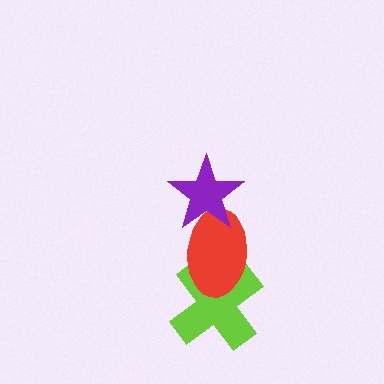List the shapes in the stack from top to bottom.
From top to bottom: the purple star, the red ellipse, the lime cross.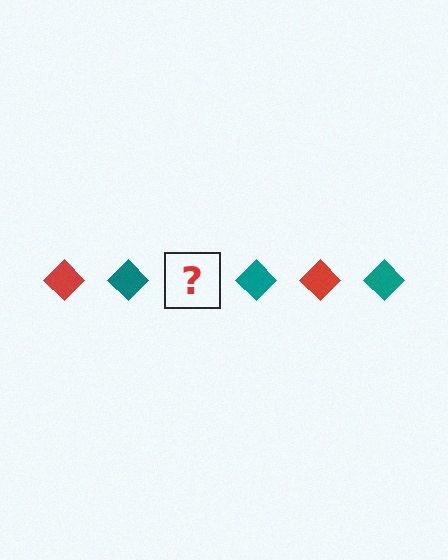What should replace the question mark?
The question mark should be replaced with a red diamond.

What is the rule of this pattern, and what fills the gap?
The rule is that the pattern cycles through red, teal diamonds. The gap should be filled with a red diamond.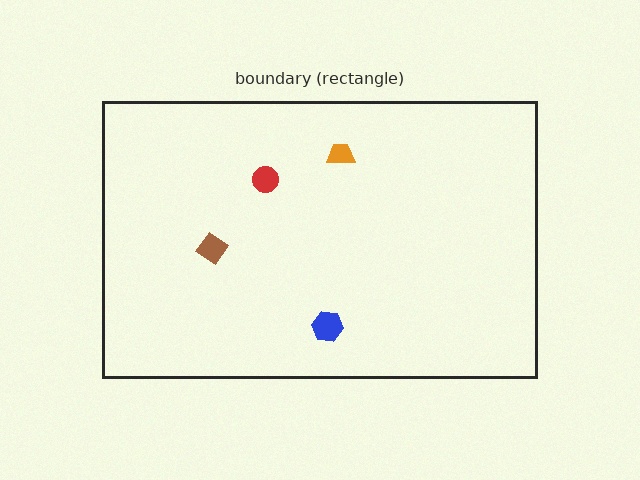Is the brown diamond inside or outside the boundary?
Inside.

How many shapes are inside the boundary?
4 inside, 0 outside.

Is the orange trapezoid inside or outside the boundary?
Inside.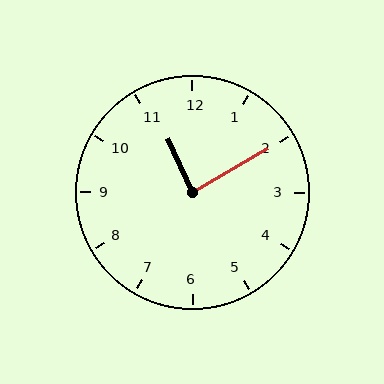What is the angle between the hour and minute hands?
Approximately 85 degrees.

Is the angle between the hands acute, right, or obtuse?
It is right.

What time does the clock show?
11:10.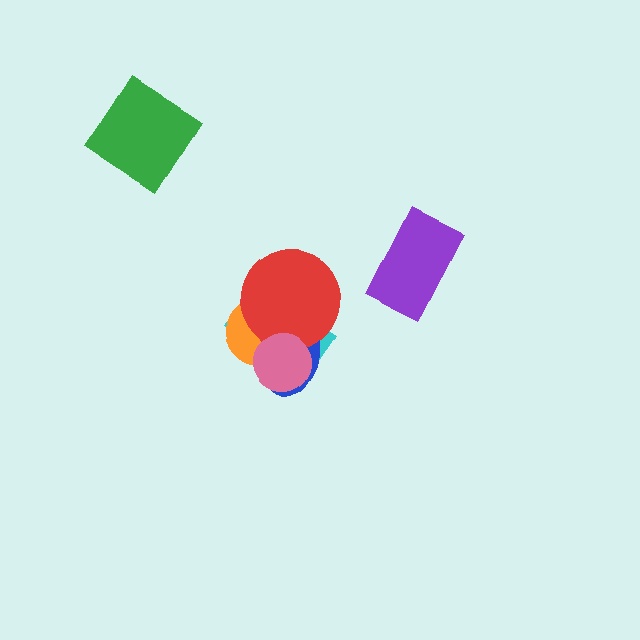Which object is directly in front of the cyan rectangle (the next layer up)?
The orange circle is directly in front of the cyan rectangle.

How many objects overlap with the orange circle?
4 objects overlap with the orange circle.